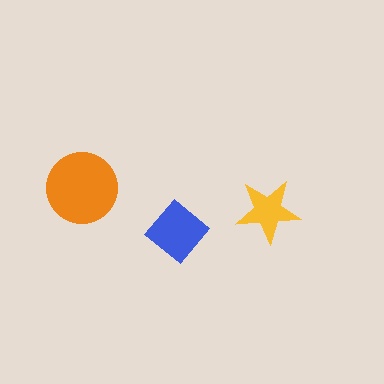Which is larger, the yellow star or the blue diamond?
The blue diamond.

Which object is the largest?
The orange circle.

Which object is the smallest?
The yellow star.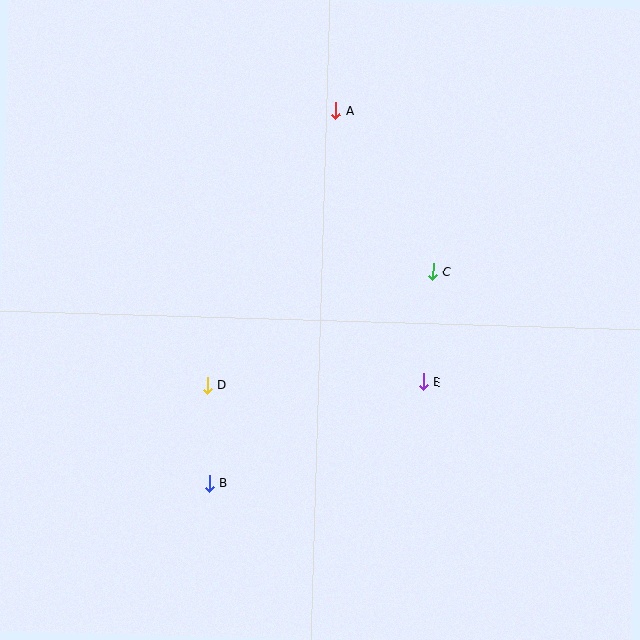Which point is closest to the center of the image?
Point E at (423, 382) is closest to the center.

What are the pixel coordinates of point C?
Point C is at (433, 272).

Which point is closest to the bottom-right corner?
Point E is closest to the bottom-right corner.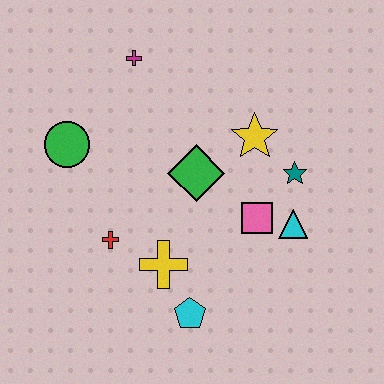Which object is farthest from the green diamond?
The cyan pentagon is farthest from the green diamond.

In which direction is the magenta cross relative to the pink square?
The magenta cross is above the pink square.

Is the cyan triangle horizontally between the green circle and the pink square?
No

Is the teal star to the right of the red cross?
Yes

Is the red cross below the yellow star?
Yes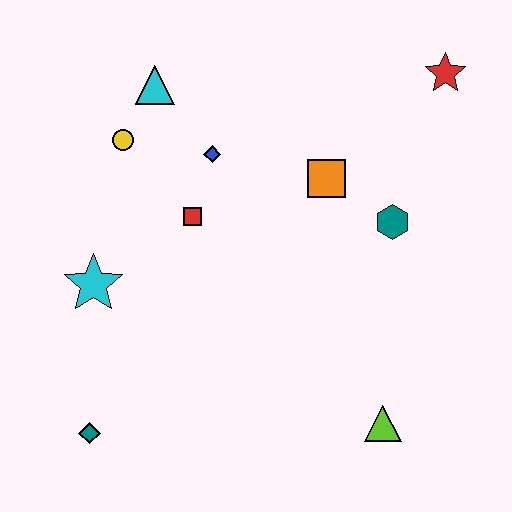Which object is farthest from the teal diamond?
The red star is farthest from the teal diamond.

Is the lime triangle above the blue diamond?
No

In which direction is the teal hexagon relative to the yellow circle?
The teal hexagon is to the right of the yellow circle.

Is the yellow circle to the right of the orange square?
No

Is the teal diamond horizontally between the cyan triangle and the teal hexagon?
No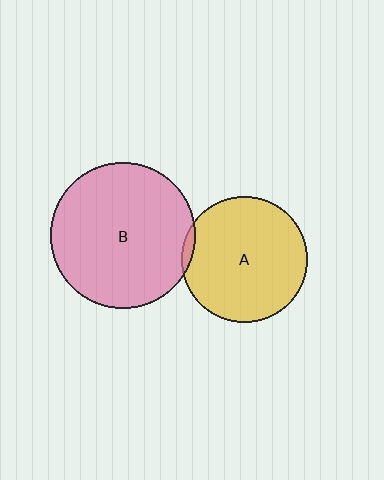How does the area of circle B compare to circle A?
Approximately 1.3 times.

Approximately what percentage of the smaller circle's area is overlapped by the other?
Approximately 5%.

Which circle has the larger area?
Circle B (pink).